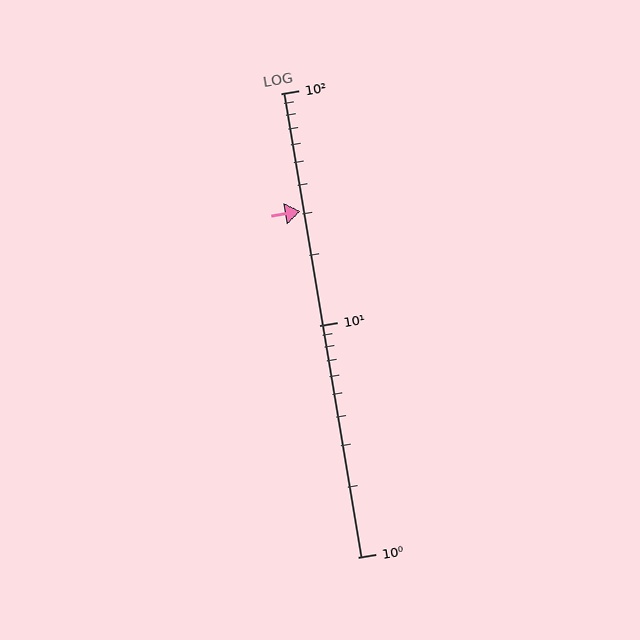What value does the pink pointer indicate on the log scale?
The pointer indicates approximately 31.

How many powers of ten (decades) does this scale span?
The scale spans 2 decades, from 1 to 100.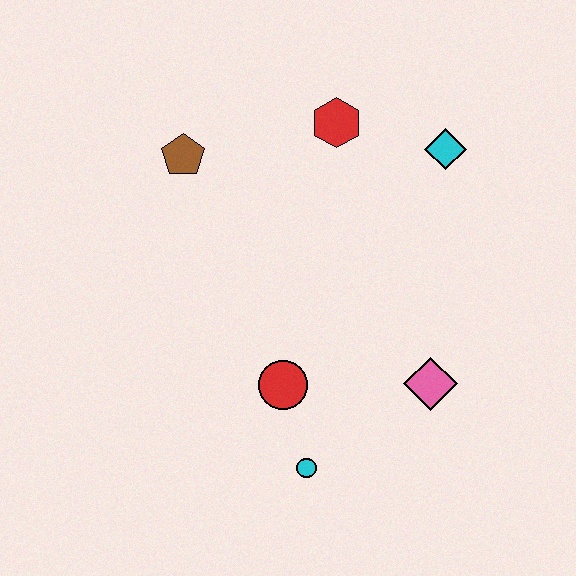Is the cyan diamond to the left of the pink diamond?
No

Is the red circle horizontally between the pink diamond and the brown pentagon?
Yes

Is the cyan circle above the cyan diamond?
No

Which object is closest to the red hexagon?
The cyan diamond is closest to the red hexagon.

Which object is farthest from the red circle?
The cyan diamond is farthest from the red circle.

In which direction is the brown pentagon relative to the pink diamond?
The brown pentagon is to the left of the pink diamond.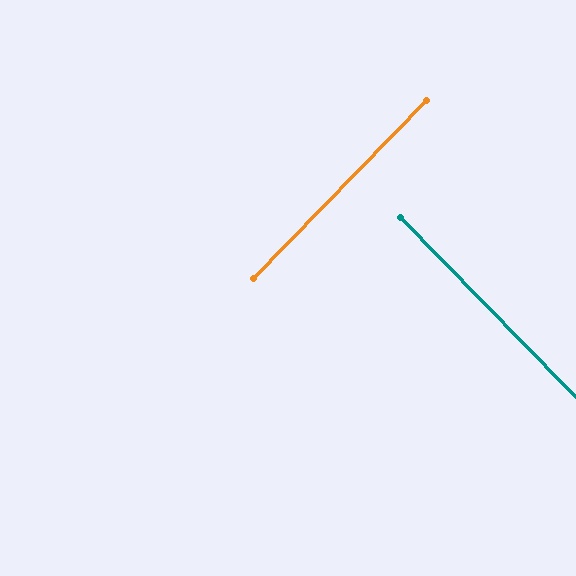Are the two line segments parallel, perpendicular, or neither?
Perpendicular — they meet at approximately 88°.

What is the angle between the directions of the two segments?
Approximately 88 degrees.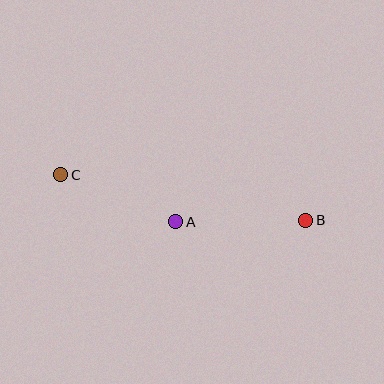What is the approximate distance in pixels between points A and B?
The distance between A and B is approximately 130 pixels.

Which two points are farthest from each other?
Points B and C are farthest from each other.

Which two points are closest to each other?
Points A and C are closest to each other.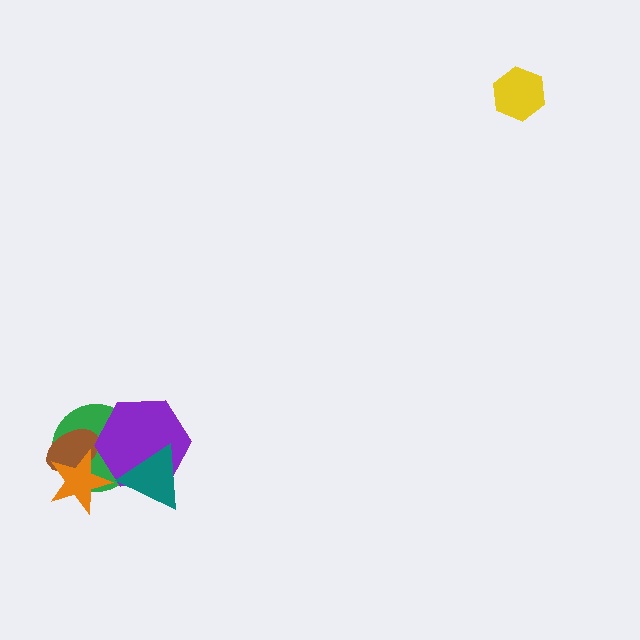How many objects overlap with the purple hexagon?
3 objects overlap with the purple hexagon.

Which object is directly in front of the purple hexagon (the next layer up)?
The teal triangle is directly in front of the purple hexagon.